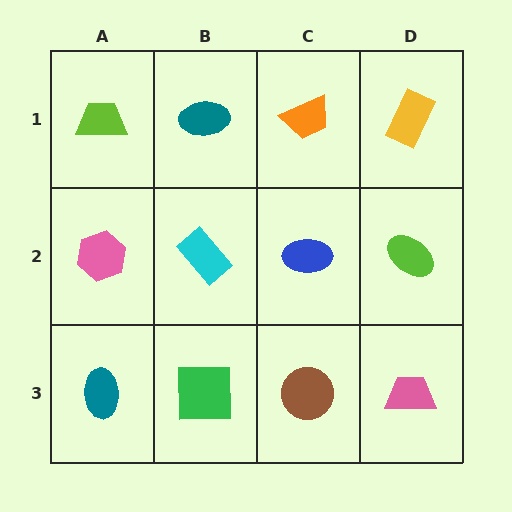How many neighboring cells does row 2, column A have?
3.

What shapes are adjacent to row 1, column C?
A blue ellipse (row 2, column C), a teal ellipse (row 1, column B), a yellow rectangle (row 1, column D).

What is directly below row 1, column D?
A lime ellipse.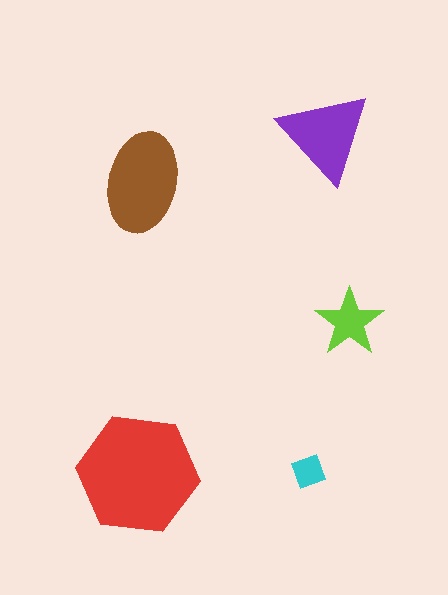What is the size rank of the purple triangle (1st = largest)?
3rd.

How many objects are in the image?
There are 5 objects in the image.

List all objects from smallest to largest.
The cyan diamond, the lime star, the purple triangle, the brown ellipse, the red hexagon.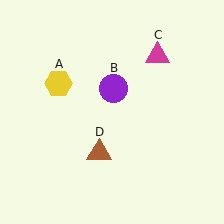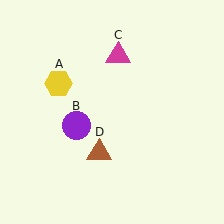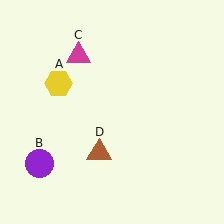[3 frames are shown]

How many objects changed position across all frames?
2 objects changed position: purple circle (object B), magenta triangle (object C).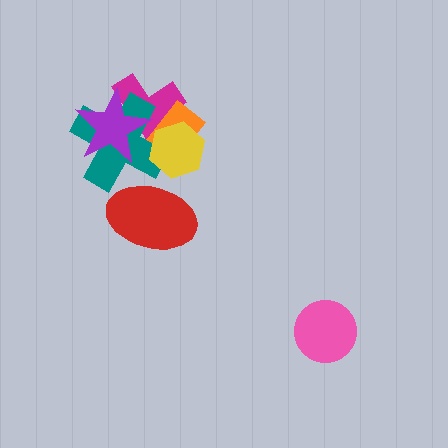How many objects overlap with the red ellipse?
1 object overlaps with the red ellipse.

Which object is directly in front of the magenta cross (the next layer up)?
The orange rectangle is directly in front of the magenta cross.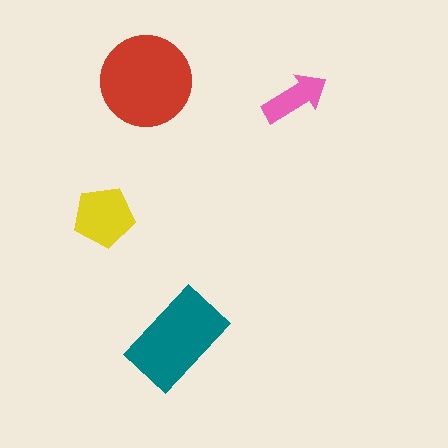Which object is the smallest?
The pink arrow.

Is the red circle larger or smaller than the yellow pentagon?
Larger.